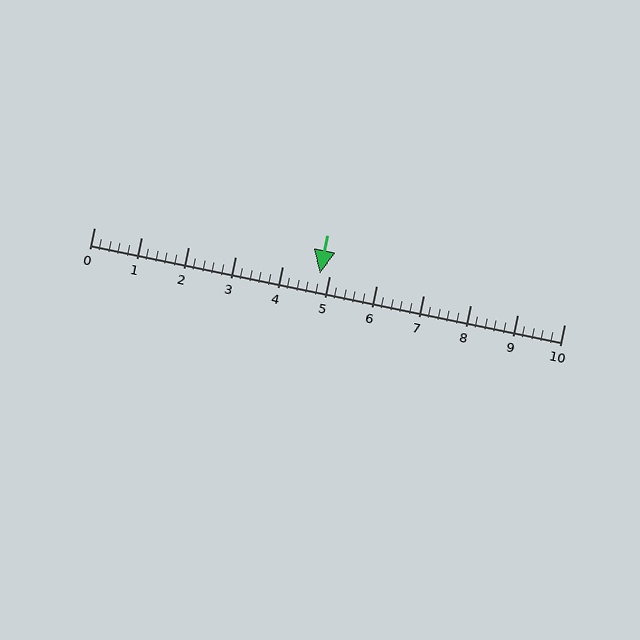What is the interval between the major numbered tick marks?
The major tick marks are spaced 1 units apart.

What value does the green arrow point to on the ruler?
The green arrow points to approximately 4.8.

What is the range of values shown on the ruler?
The ruler shows values from 0 to 10.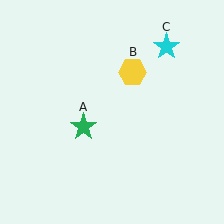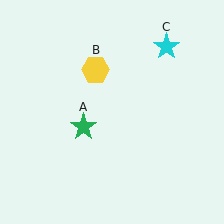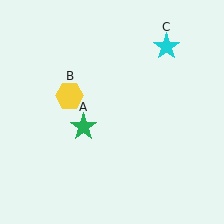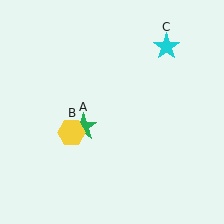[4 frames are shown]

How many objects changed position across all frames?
1 object changed position: yellow hexagon (object B).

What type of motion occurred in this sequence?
The yellow hexagon (object B) rotated counterclockwise around the center of the scene.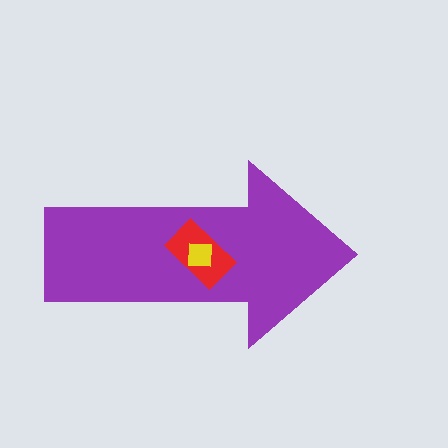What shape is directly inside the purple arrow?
The red rectangle.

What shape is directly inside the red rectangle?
The yellow square.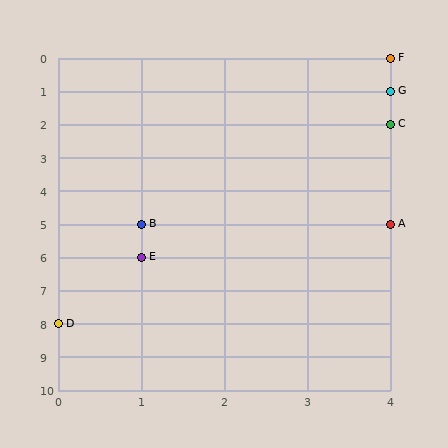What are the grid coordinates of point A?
Point A is at grid coordinates (4, 5).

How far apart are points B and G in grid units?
Points B and G are 3 columns and 4 rows apart (about 5.0 grid units diagonally).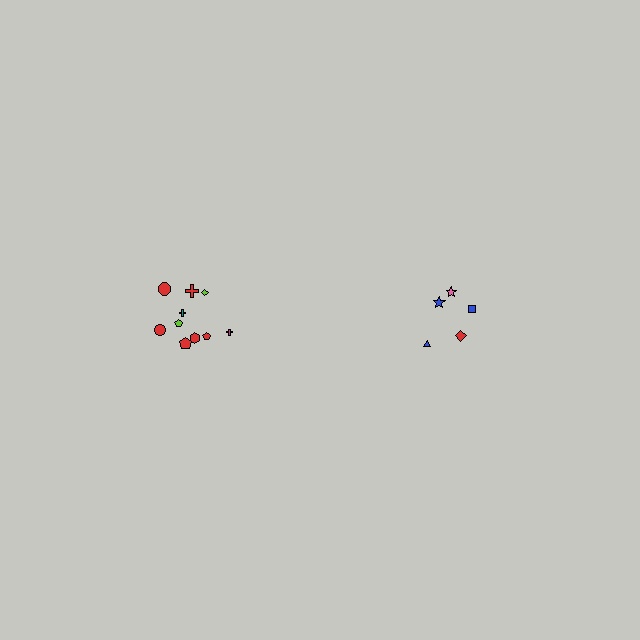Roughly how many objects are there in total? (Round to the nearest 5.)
Roughly 15 objects in total.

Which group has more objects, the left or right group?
The left group.